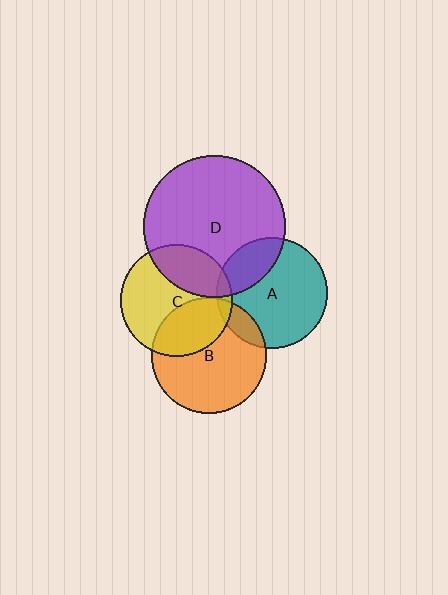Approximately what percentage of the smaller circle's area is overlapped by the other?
Approximately 25%.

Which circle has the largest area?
Circle D (purple).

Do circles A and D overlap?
Yes.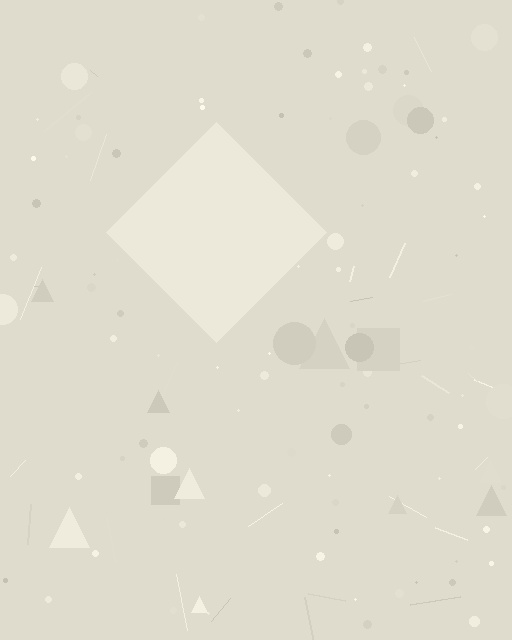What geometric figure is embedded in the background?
A diamond is embedded in the background.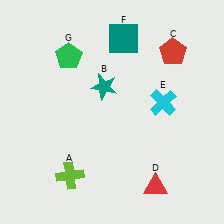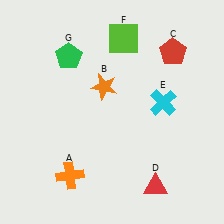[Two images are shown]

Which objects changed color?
A changed from lime to orange. B changed from teal to orange. F changed from teal to lime.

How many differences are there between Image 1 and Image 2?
There are 3 differences between the two images.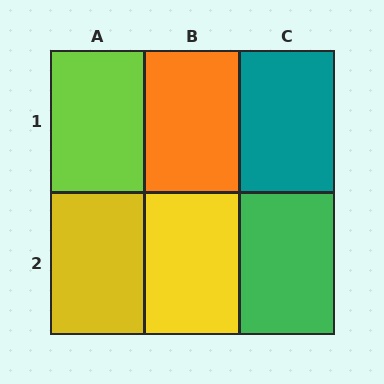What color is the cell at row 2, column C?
Green.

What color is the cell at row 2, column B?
Yellow.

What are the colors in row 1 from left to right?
Lime, orange, teal.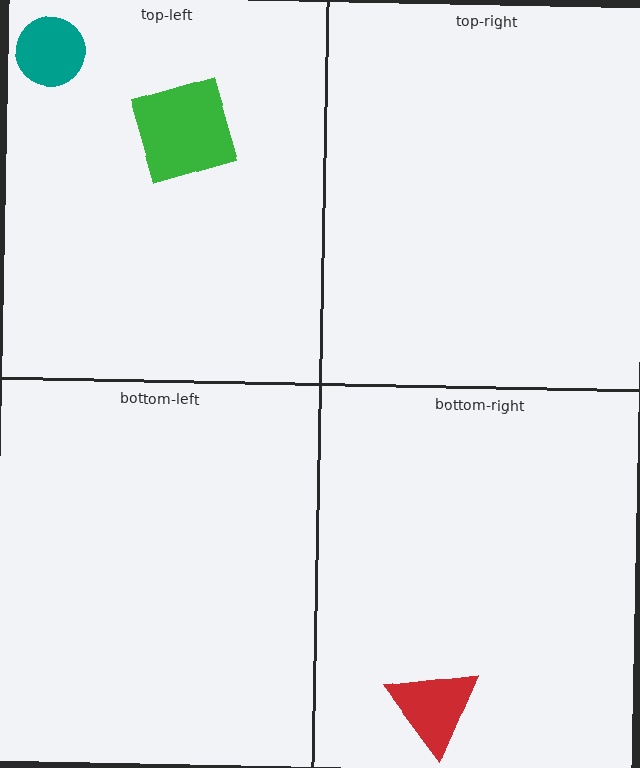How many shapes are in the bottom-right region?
1.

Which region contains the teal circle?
The top-left region.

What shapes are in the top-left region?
The green square, the teal circle.